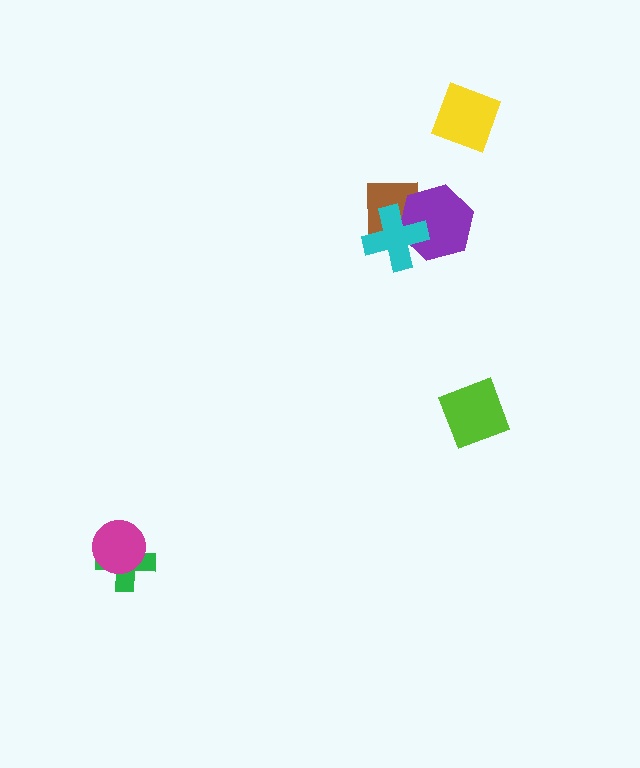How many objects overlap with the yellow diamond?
0 objects overlap with the yellow diamond.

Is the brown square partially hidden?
Yes, it is partially covered by another shape.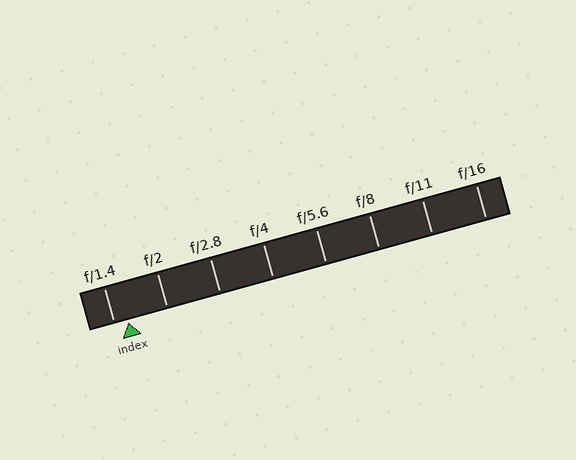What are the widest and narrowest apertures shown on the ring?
The widest aperture shown is f/1.4 and the narrowest is f/16.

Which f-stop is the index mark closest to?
The index mark is closest to f/1.4.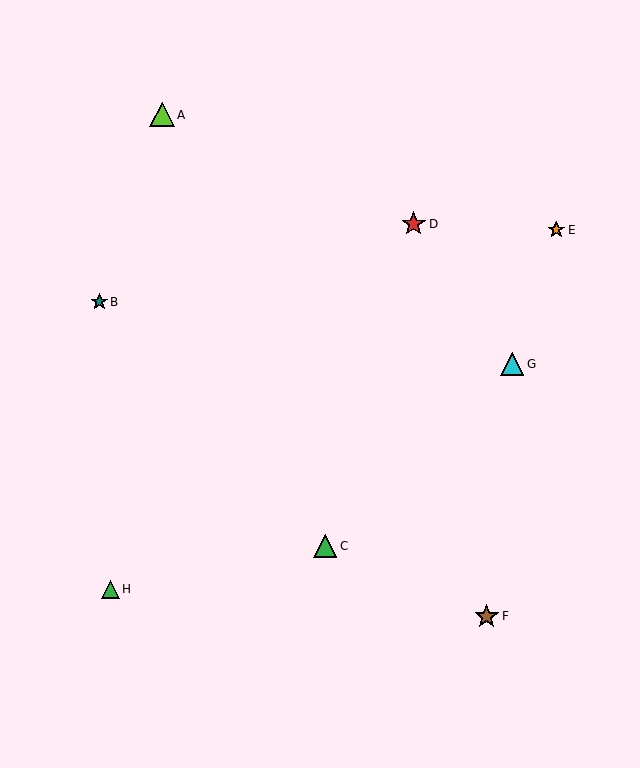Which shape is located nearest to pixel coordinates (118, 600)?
The green triangle (labeled H) at (110, 589) is nearest to that location.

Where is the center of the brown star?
The center of the brown star is at (487, 616).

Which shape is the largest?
The lime triangle (labeled A) is the largest.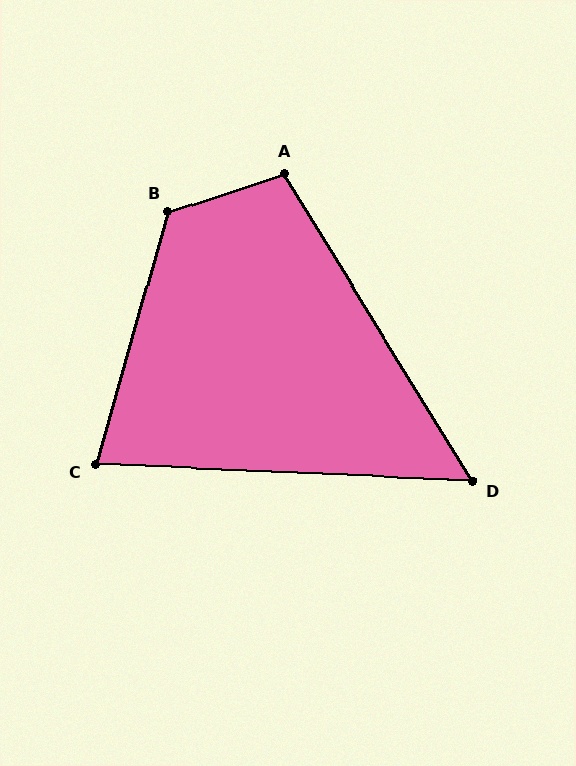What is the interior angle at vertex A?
Approximately 103 degrees (obtuse).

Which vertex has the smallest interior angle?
D, at approximately 56 degrees.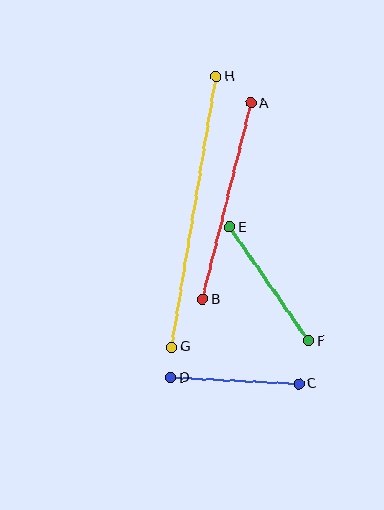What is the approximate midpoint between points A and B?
The midpoint is at approximately (227, 201) pixels.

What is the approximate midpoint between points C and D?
The midpoint is at approximately (235, 381) pixels.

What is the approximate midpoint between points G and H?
The midpoint is at approximately (194, 212) pixels.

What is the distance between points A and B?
The distance is approximately 202 pixels.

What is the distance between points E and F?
The distance is approximately 138 pixels.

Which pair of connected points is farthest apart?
Points G and H are farthest apart.